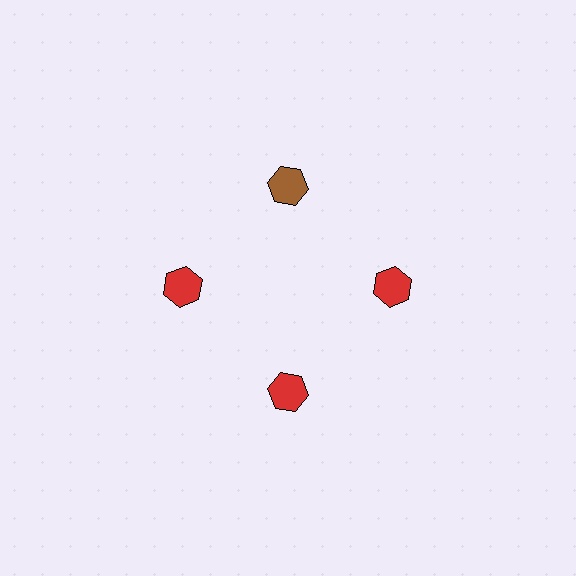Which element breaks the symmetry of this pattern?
The brown hexagon at roughly the 12 o'clock position breaks the symmetry. All other shapes are red hexagons.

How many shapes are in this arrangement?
There are 4 shapes arranged in a ring pattern.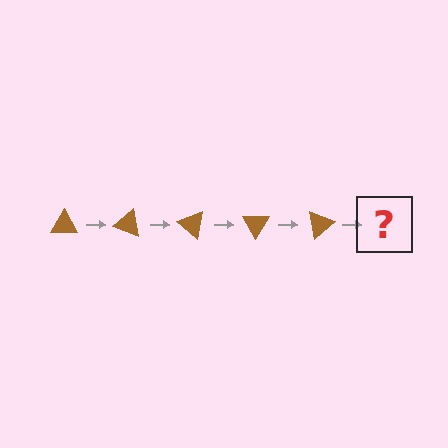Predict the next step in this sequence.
The next step is a brown triangle rotated 100 degrees.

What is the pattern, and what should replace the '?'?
The pattern is that the triangle rotates 20 degrees each step. The '?' should be a brown triangle rotated 100 degrees.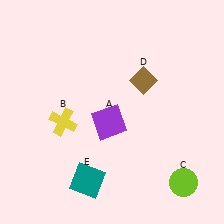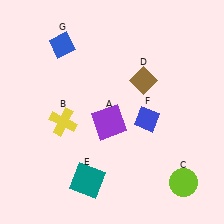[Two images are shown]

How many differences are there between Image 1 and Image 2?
There are 2 differences between the two images.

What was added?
A blue diamond (F), a blue diamond (G) were added in Image 2.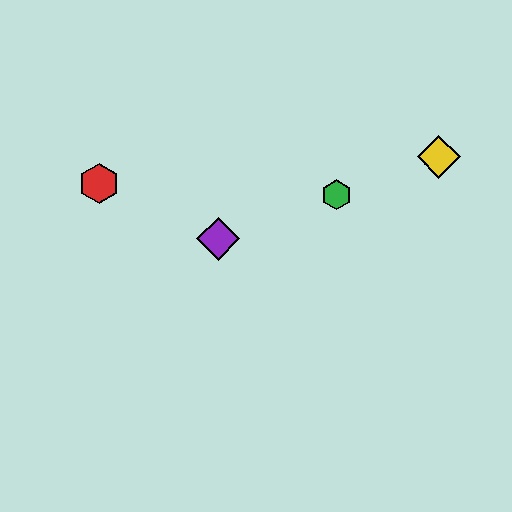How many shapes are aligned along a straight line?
4 shapes (the blue hexagon, the green hexagon, the yellow diamond, the purple diamond) are aligned along a straight line.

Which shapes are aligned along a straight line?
The blue hexagon, the green hexagon, the yellow diamond, the purple diamond are aligned along a straight line.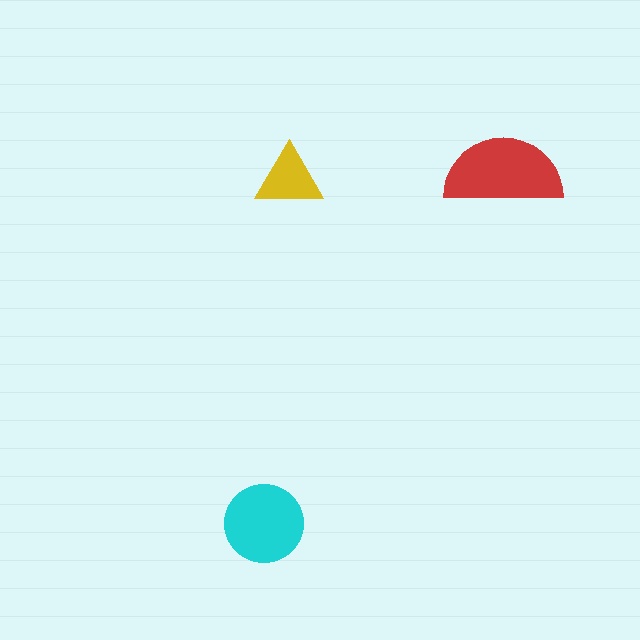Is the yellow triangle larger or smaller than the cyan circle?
Smaller.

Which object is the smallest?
The yellow triangle.